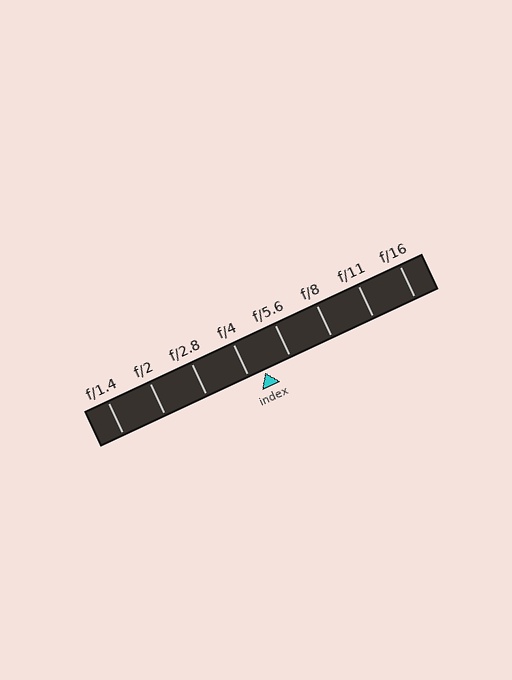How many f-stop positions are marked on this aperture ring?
There are 8 f-stop positions marked.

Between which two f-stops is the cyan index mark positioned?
The index mark is between f/4 and f/5.6.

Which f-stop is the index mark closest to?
The index mark is closest to f/4.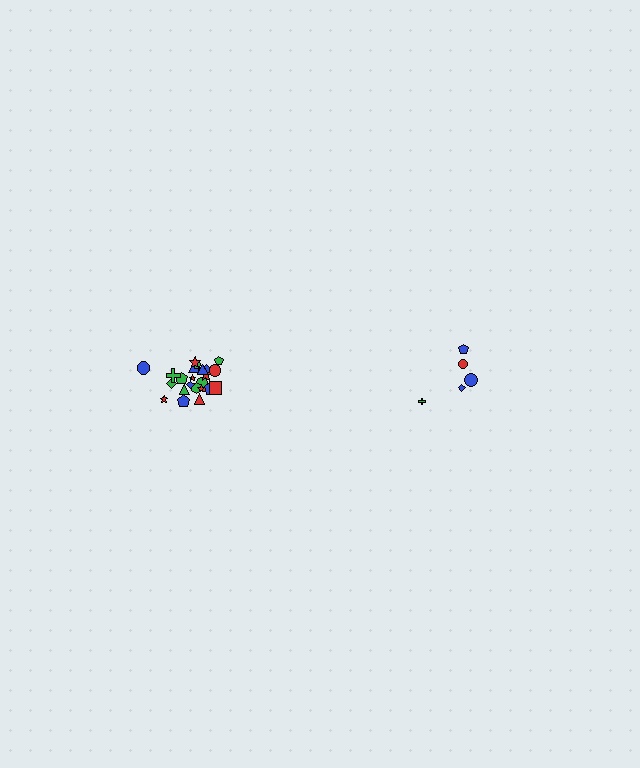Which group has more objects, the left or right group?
The left group.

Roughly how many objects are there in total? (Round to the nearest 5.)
Roughly 30 objects in total.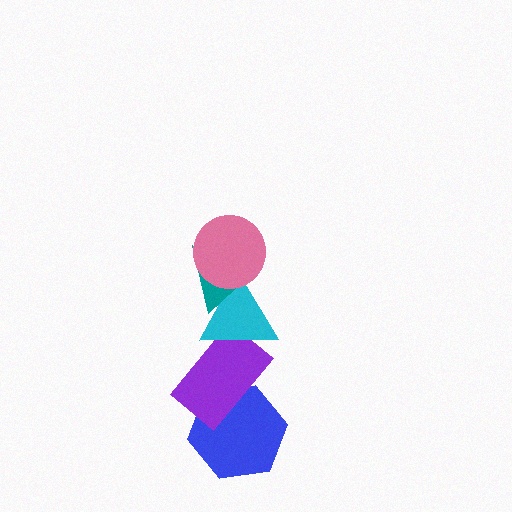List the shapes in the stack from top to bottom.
From top to bottom: the pink circle, the teal triangle, the cyan triangle, the purple rectangle, the blue hexagon.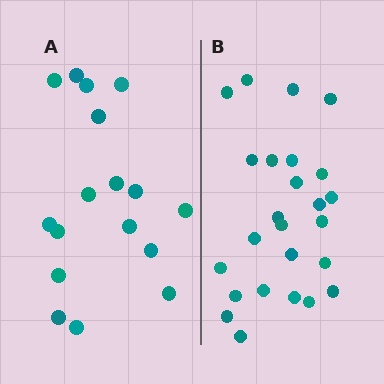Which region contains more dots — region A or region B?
Region B (the right region) has more dots.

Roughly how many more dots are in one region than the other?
Region B has roughly 8 or so more dots than region A.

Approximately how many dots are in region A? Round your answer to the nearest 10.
About 20 dots. (The exact count is 17, which rounds to 20.)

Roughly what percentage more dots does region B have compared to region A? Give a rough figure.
About 45% more.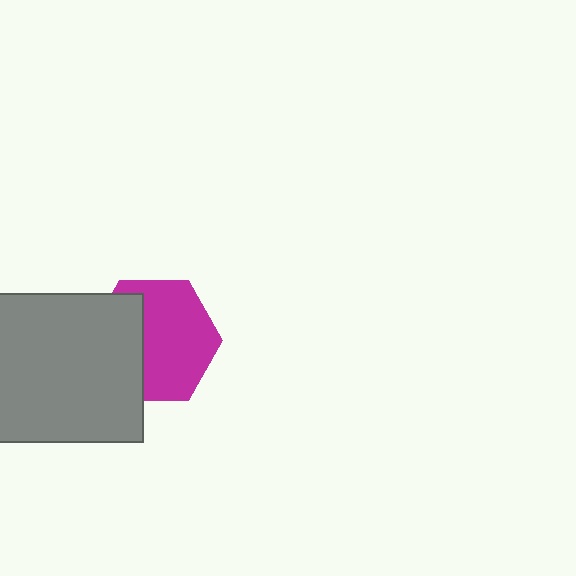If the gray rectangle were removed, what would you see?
You would see the complete magenta hexagon.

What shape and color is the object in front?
The object in front is a gray rectangle.